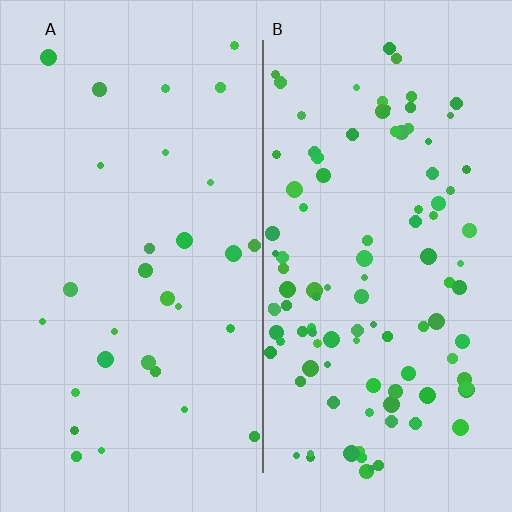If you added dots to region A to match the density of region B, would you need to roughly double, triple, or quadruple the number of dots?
Approximately quadruple.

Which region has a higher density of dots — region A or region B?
B (the right).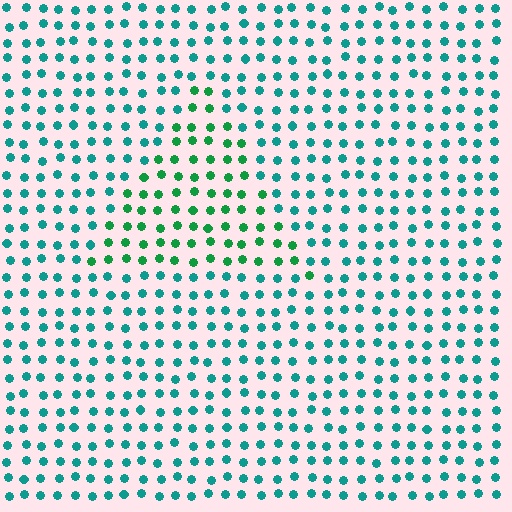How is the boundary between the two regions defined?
The boundary is defined purely by a slight shift in hue (about 34 degrees). Spacing, size, and orientation are identical on both sides.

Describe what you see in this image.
The image is filled with small teal elements in a uniform arrangement. A triangle-shaped region is visible where the elements are tinted to a slightly different hue, forming a subtle color boundary.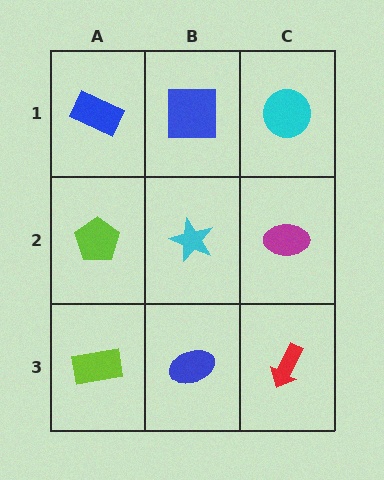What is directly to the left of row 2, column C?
A cyan star.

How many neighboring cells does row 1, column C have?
2.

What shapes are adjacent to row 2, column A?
A blue rectangle (row 1, column A), a lime rectangle (row 3, column A), a cyan star (row 2, column B).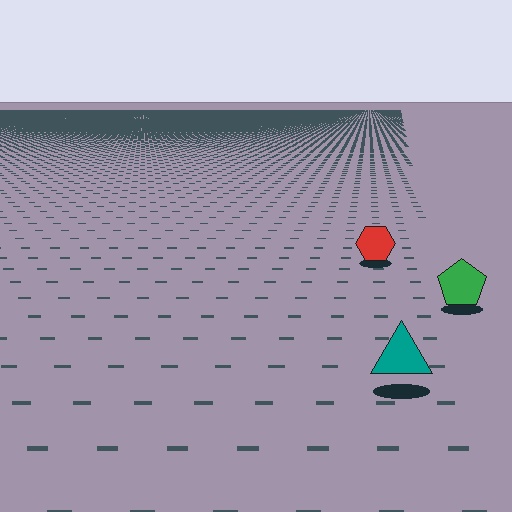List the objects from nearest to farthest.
From nearest to farthest: the teal triangle, the green pentagon, the red hexagon.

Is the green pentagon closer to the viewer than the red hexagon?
Yes. The green pentagon is closer — you can tell from the texture gradient: the ground texture is coarser near it.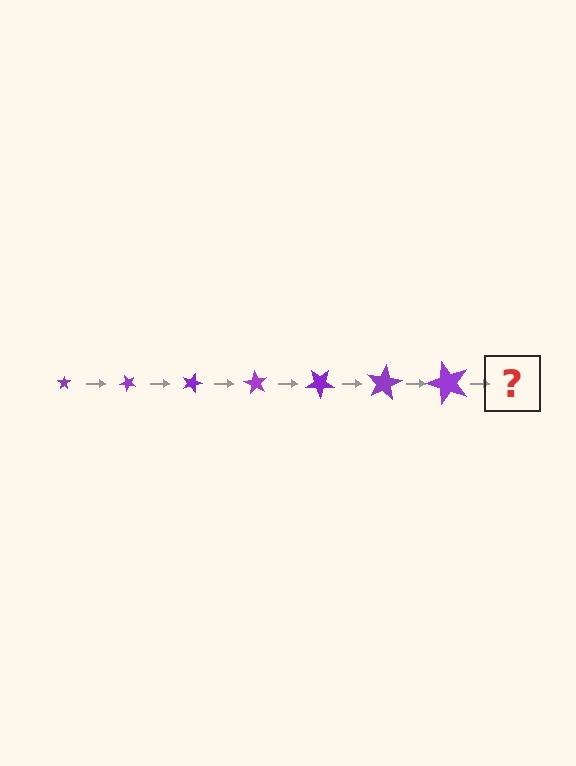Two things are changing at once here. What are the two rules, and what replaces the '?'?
The two rules are that the star grows larger each step and it rotates 45 degrees each step. The '?' should be a star, larger than the previous one and rotated 315 degrees from the start.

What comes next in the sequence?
The next element should be a star, larger than the previous one and rotated 315 degrees from the start.